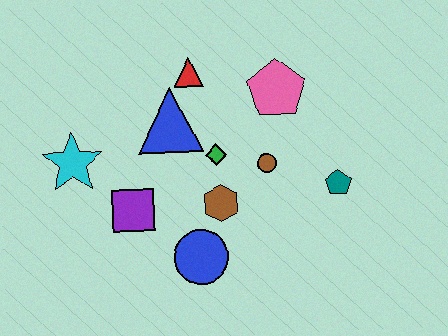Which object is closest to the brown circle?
The green diamond is closest to the brown circle.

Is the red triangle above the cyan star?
Yes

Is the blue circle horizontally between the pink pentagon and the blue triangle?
Yes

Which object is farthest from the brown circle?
The cyan star is farthest from the brown circle.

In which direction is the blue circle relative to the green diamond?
The blue circle is below the green diamond.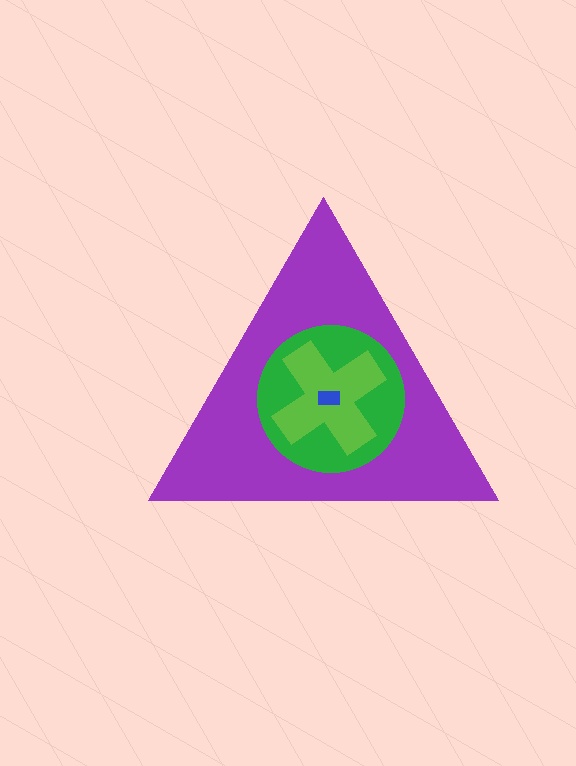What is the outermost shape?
The purple triangle.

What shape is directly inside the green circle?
The lime cross.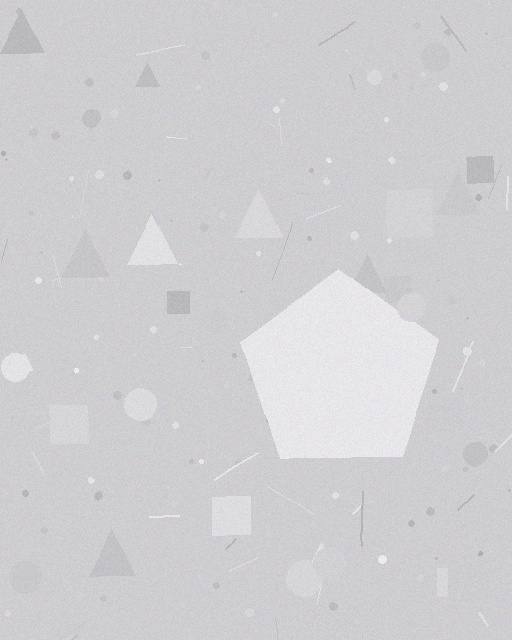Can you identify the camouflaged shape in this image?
The camouflaged shape is a pentagon.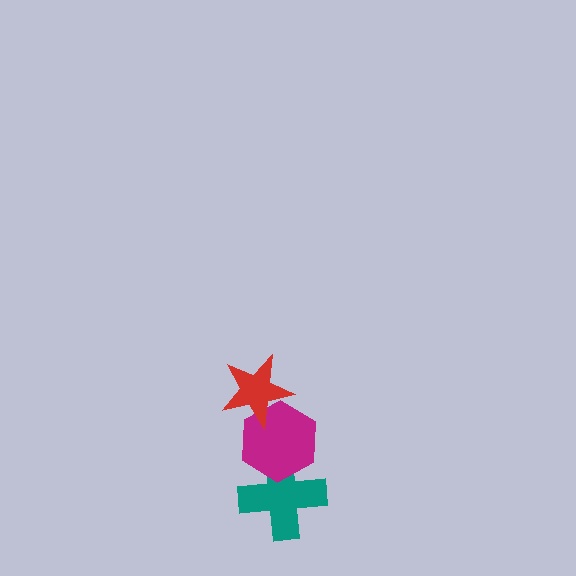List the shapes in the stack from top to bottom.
From top to bottom: the red star, the magenta hexagon, the teal cross.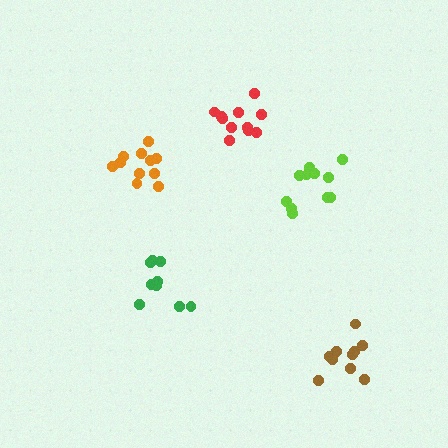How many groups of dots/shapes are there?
There are 5 groups.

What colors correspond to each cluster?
The clusters are colored: orange, red, green, lime, brown.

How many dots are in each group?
Group 1: 11 dots, Group 2: 11 dots, Group 3: 9 dots, Group 4: 12 dots, Group 5: 10 dots (53 total).